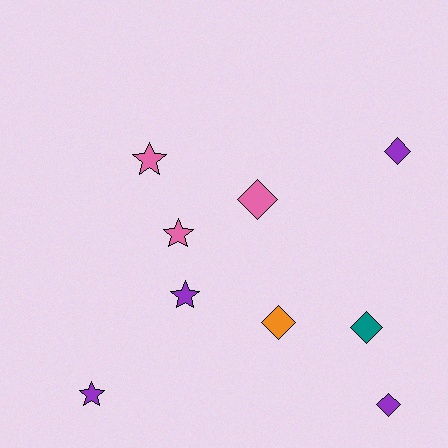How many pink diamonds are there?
There is 1 pink diamond.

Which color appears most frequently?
Purple, with 4 objects.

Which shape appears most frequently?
Diamond, with 5 objects.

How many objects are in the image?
There are 9 objects.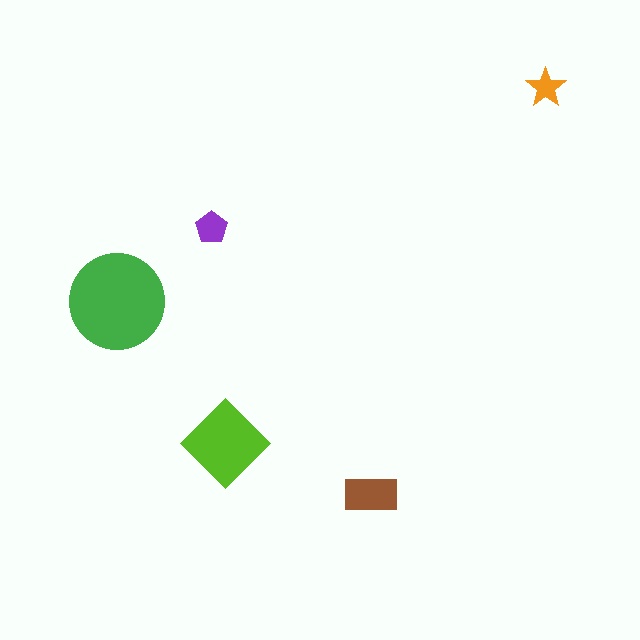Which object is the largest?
The green circle.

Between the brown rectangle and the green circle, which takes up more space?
The green circle.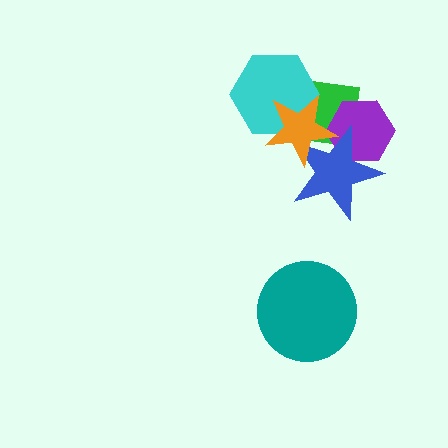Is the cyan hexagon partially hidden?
Yes, it is partially covered by another shape.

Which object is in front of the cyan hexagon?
The orange star is in front of the cyan hexagon.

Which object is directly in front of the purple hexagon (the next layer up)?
The blue star is directly in front of the purple hexagon.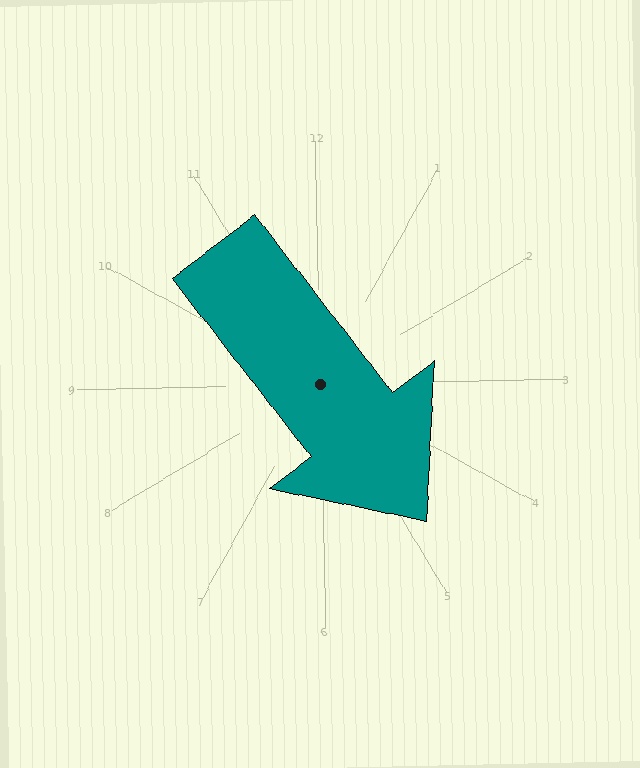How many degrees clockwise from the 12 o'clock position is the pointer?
Approximately 143 degrees.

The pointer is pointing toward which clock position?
Roughly 5 o'clock.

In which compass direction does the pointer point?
Southeast.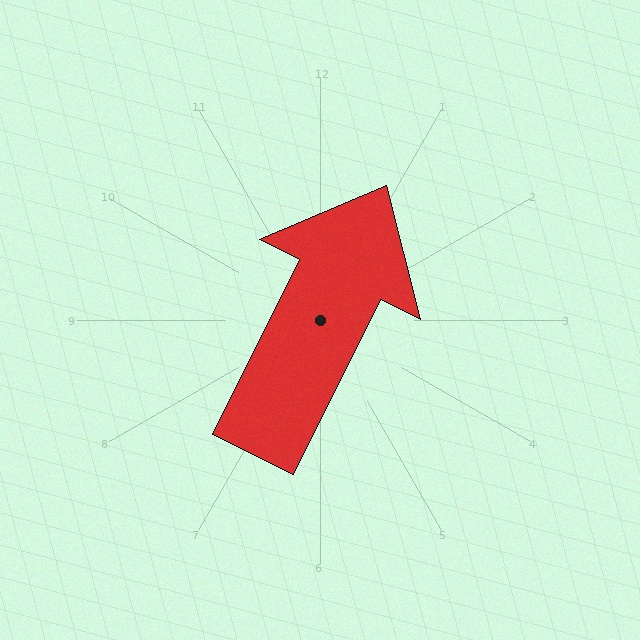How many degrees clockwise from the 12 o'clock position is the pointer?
Approximately 26 degrees.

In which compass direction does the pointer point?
Northeast.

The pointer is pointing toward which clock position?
Roughly 1 o'clock.